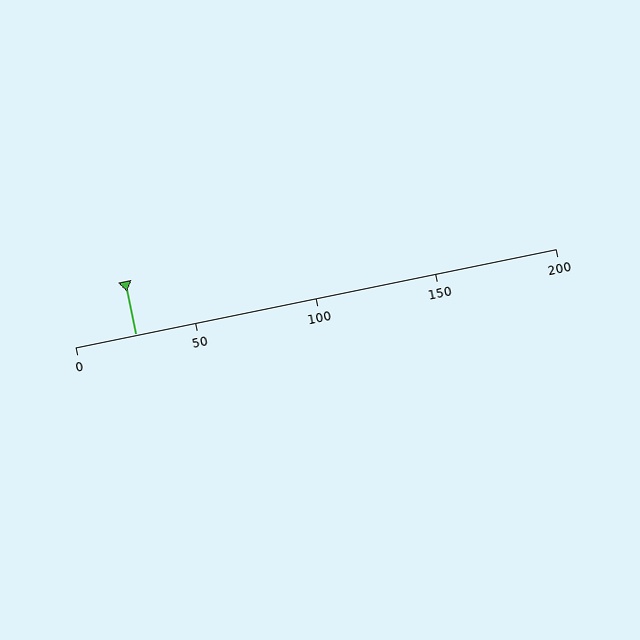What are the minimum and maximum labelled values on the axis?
The axis runs from 0 to 200.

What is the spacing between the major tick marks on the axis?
The major ticks are spaced 50 apart.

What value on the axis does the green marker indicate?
The marker indicates approximately 25.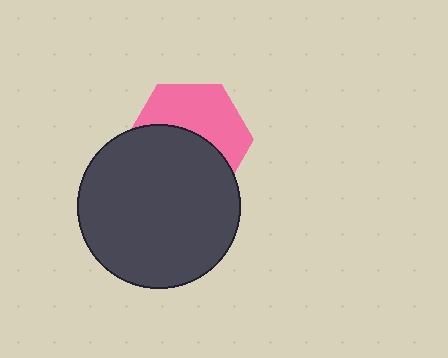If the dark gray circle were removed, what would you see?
You would see the complete pink hexagon.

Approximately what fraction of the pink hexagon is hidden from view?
Roughly 52% of the pink hexagon is hidden behind the dark gray circle.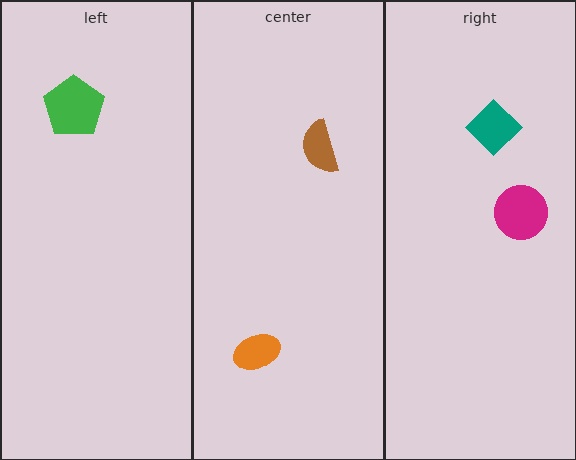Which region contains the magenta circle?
The right region.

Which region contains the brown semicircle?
The center region.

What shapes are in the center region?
The orange ellipse, the brown semicircle.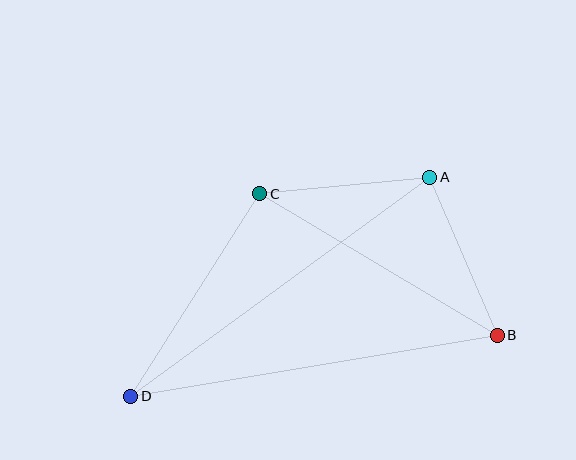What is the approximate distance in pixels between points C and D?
The distance between C and D is approximately 240 pixels.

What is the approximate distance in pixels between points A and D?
The distance between A and D is approximately 370 pixels.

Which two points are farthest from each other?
Points B and D are farthest from each other.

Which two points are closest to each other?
Points A and C are closest to each other.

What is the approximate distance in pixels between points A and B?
The distance between A and B is approximately 172 pixels.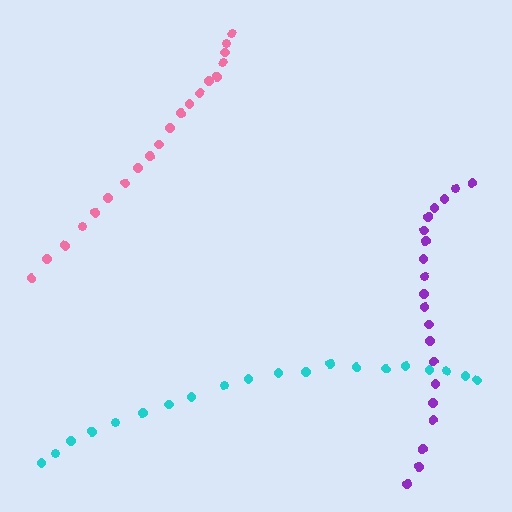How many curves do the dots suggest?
There are 3 distinct paths.